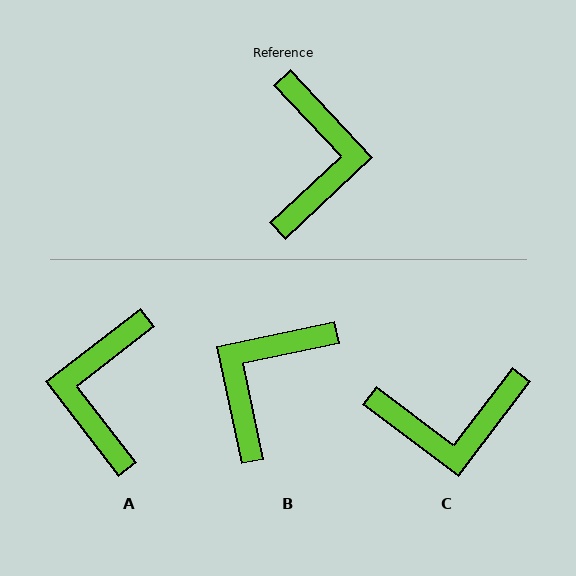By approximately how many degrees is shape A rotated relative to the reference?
Approximately 174 degrees counter-clockwise.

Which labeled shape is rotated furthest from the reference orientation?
A, about 174 degrees away.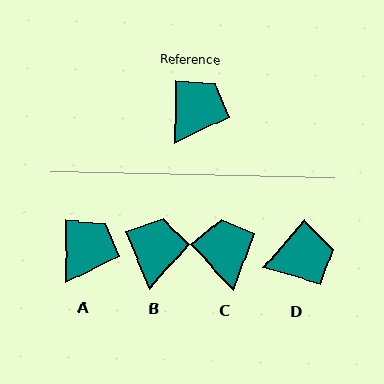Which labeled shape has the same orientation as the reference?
A.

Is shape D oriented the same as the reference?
No, it is off by about 42 degrees.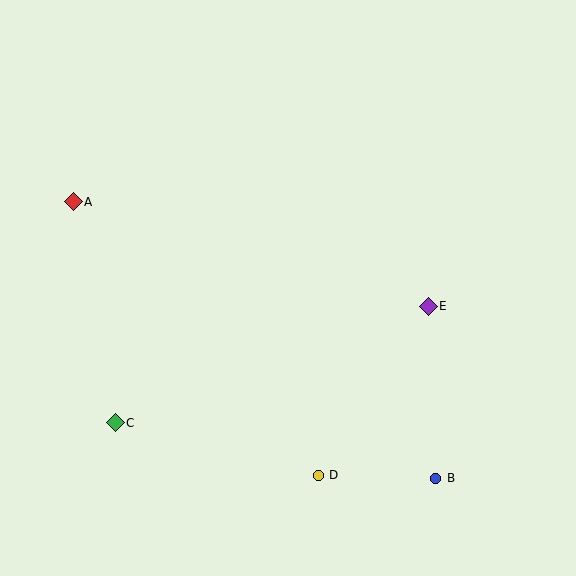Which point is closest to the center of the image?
Point E at (428, 306) is closest to the center.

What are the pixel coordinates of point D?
Point D is at (318, 475).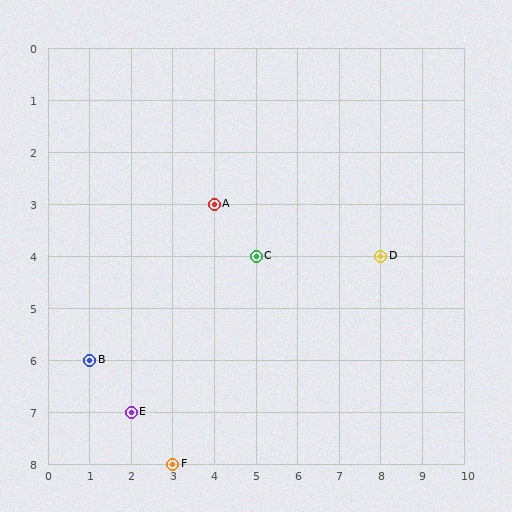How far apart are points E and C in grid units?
Points E and C are 3 columns and 3 rows apart (about 4.2 grid units diagonally).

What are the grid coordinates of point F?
Point F is at grid coordinates (3, 8).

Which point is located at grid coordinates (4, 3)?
Point A is at (4, 3).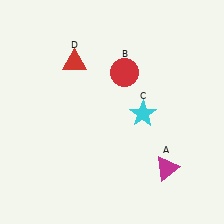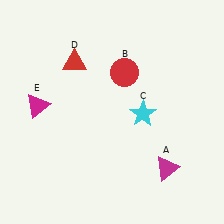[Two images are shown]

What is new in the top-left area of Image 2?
A magenta triangle (E) was added in the top-left area of Image 2.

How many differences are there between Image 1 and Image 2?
There is 1 difference between the two images.